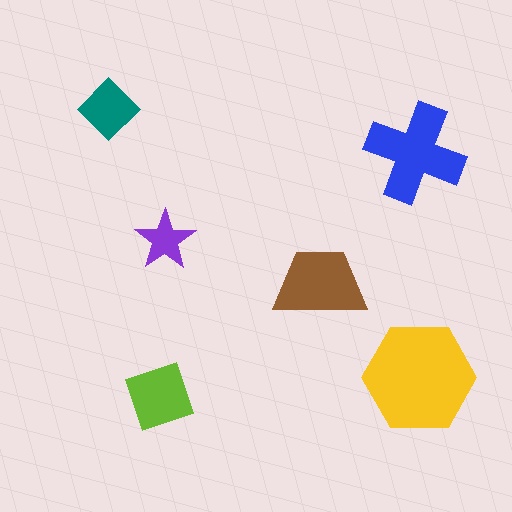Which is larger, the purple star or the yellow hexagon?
The yellow hexagon.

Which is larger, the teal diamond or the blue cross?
The blue cross.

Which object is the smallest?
The purple star.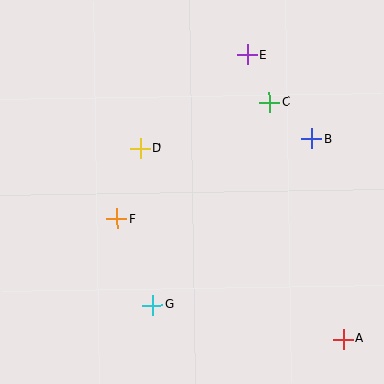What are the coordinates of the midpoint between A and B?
The midpoint between A and B is at (328, 239).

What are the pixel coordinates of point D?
Point D is at (141, 148).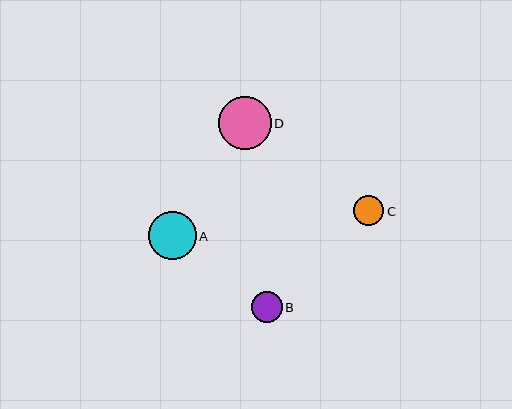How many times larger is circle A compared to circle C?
Circle A is approximately 1.6 times the size of circle C.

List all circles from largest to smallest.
From largest to smallest: D, A, B, C.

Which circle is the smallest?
Circle C is the smallest with a size of approximately 30 pixels.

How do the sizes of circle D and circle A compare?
Circle D and circle A are approximately the same size.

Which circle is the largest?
Circle D is the largest with a size of approximately 52 pixels.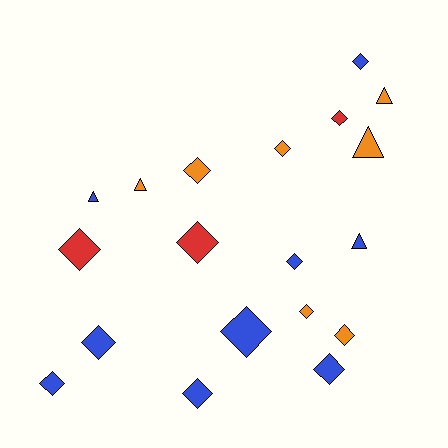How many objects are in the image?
There are 19 objects.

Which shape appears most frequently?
Diamond, with 14 objects.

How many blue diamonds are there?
There are 7 blue diamonds.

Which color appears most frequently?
Blue, with 9 objects.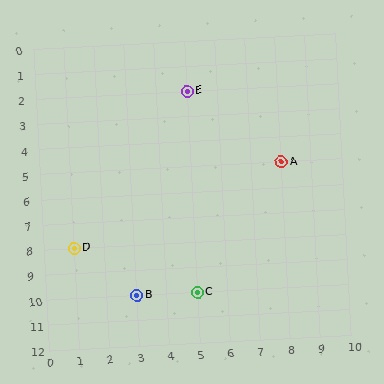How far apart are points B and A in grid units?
Points B and A are 5 columns and 5 rows apart (about 7.1 grid units diagonally).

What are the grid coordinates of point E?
Point E is at grid coordinates (5, 2).